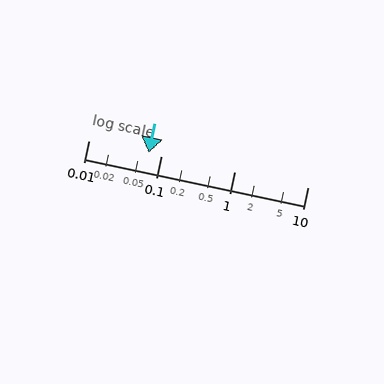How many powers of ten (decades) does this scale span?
The scale spans 3 decades, from 0.01 to 10.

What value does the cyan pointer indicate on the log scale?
The pointer indicates approximately 0.066.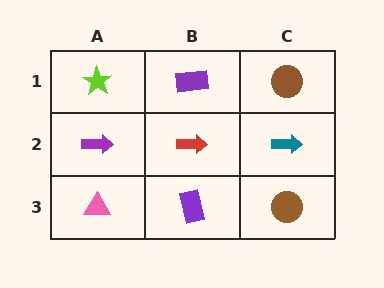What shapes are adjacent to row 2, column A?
A lime star (row 1, column A), a pink triangle (row 3, column A), a red arrow (row 2, column B).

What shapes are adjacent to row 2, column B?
A purple rectangle (row 1, column B), a purple rectangle (row 3, column B), a purple arrow (row 2, column A), a teal arrow (row 2, column C).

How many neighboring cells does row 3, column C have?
2.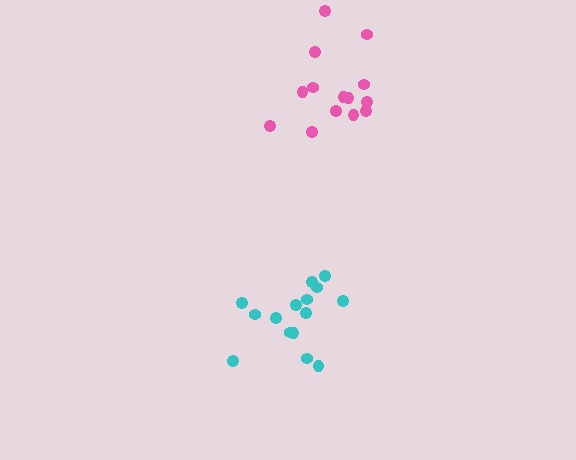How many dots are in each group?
Group 1: 15 dots, Group 2: 14 dots (29 total).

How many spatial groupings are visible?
There are 2 spatial groupings.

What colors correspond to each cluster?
The clusters are colored: cyan, pink.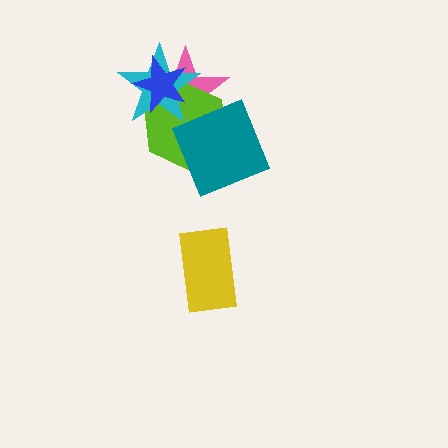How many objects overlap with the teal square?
2 objects overlap with the teal square.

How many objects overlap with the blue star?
3 objects overlap with the blue star.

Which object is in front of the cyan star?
The blue star is in front of the cyan star.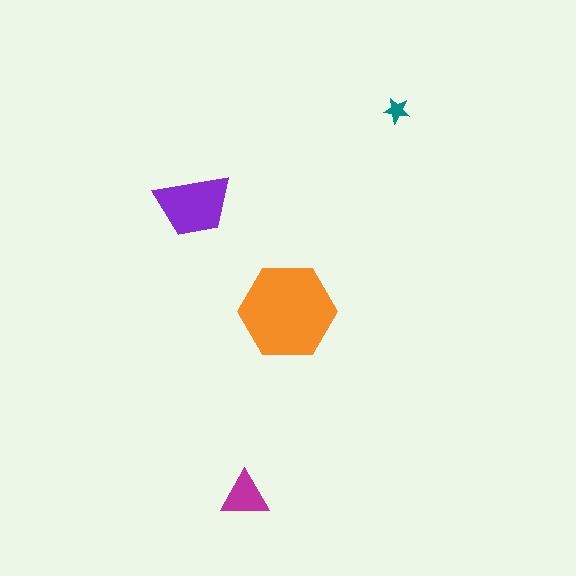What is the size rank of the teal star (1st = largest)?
4th.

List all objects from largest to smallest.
The orange hexagon, the purple trapezoid, the magenta triangle, the teal star.